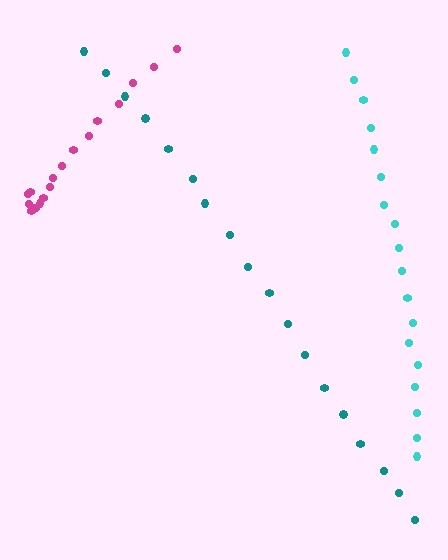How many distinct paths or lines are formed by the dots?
There are 3 distinct paths.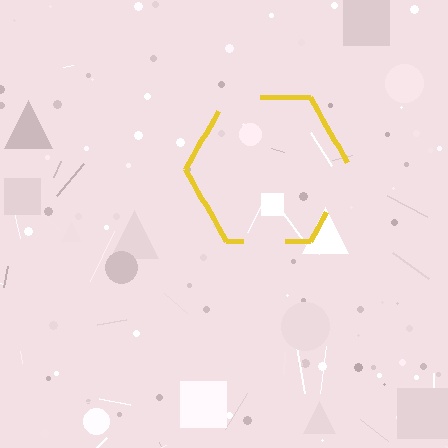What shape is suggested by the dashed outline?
The dashed outline suggests a hexagon.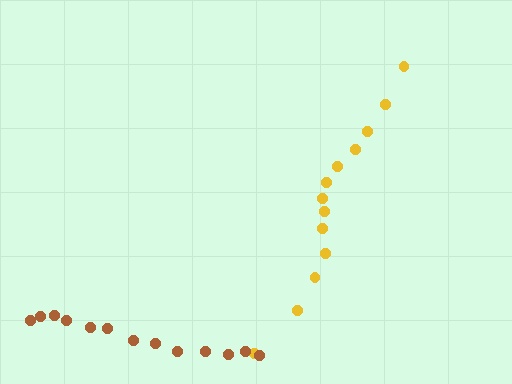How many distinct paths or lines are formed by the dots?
There are 2 distinct paths.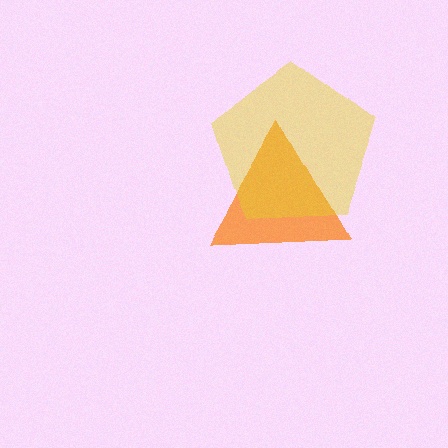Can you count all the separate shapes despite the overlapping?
Yes, there are 2 separate shapes.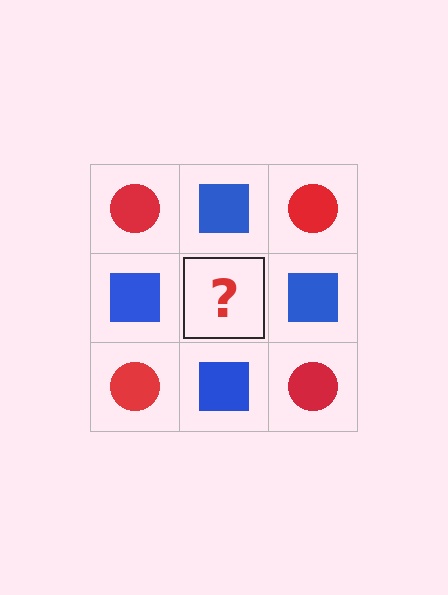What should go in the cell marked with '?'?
The missing cell should contain a red circle.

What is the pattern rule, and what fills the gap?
The rule is that it alternates red circle and blue square in a checkerboard pattern. The gap should be filled with a red circle.